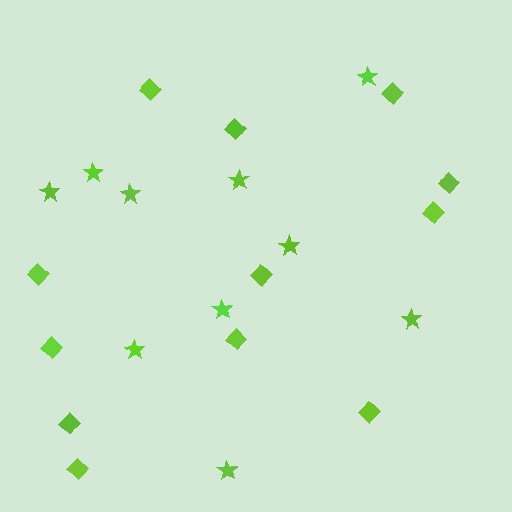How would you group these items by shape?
There are 2 groups: one group of diamonds (12) and one group of stars (10).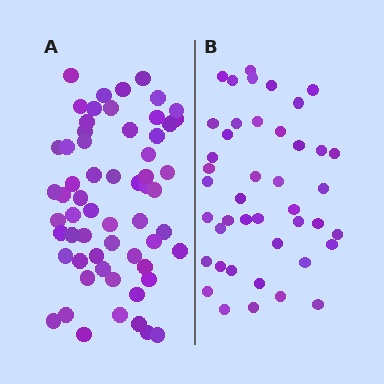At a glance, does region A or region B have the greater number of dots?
Region A (the left region) has more dots.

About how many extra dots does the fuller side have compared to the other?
Region A has approximately 15 more dots than region B.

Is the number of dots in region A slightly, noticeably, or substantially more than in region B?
Region A has noticeably more, but not dramatically so. The ratio is roughly 1.4 to 1.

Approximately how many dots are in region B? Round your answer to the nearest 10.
About 40 dots. (The exact count is 43, which rounds to 40.)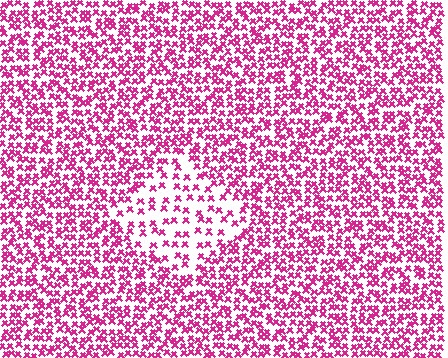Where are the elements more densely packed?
The elements are more densely packed outside the diamond boundary.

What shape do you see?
I see a diamond.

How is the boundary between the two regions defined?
The boundary is defined by a change in element density (approximately 2.1x ratio). All elements are the same color, size, and shape.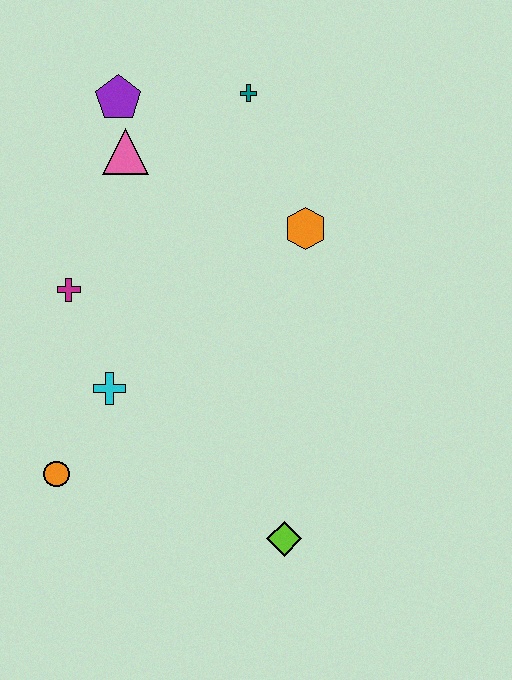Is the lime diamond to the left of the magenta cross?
No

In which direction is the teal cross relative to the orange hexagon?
The teal cross is above the orange hexagon.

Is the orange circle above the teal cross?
No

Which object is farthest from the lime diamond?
The purple pentagon is farthest from the lime diamond.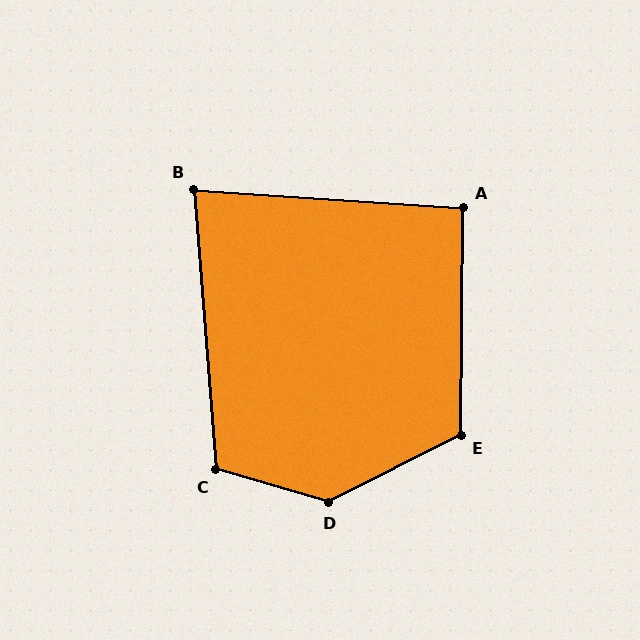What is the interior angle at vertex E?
Approximately 117 degrees (obtuse).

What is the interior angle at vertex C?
Approximately 111 degrees (obtuse).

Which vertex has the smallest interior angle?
B, at approximately 82 degrees.